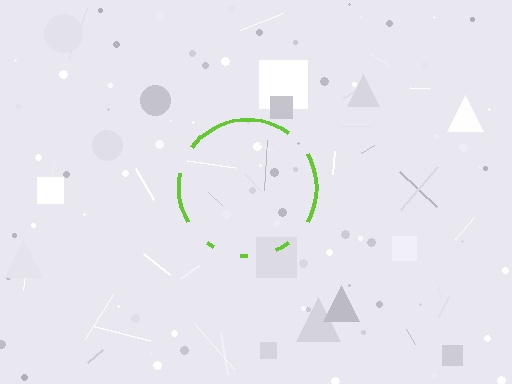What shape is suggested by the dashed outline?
The dashed outline suggests a circle.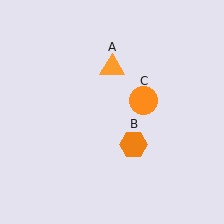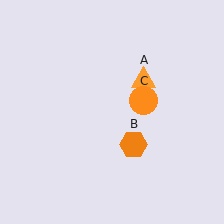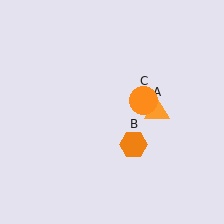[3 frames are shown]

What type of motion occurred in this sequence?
The orange triangle (object A) rotated clockwise around the center of the scene.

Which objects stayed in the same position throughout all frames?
Orange hexagon (object B) and orange circle (object C) remained stationary.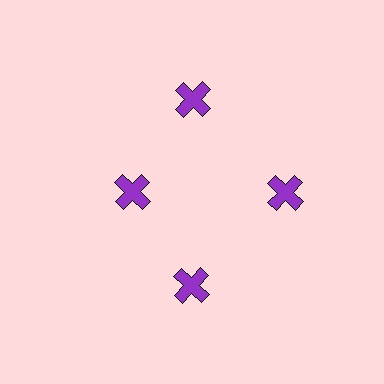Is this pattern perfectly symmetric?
No. The 4 purple crosses are arranged in a ring, but one element near the 9 o'clock position is pulled inward toward the center, breaking the 4-fold rotational symmetry.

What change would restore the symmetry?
The symmetry would be restored by moving it outward, back onto the ring so that all 4 crosses sit at equal angles and equal distance from the center.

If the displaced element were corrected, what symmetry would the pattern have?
It would have 4-fold rotational symmetry — the pattern would map onto itself every 90 degrees.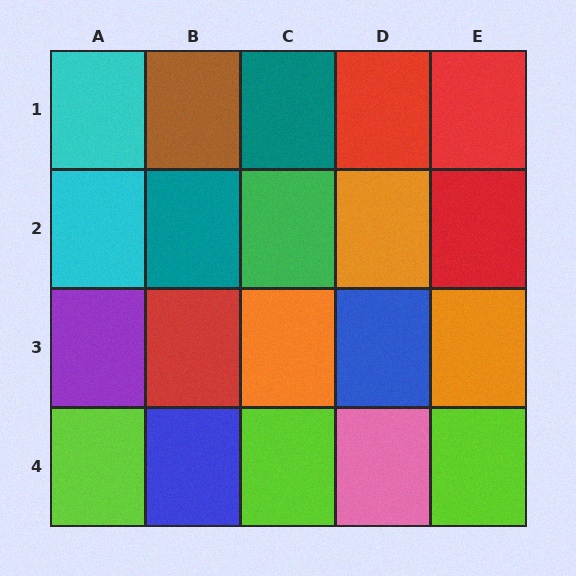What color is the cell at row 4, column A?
Lime.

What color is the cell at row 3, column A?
Purple.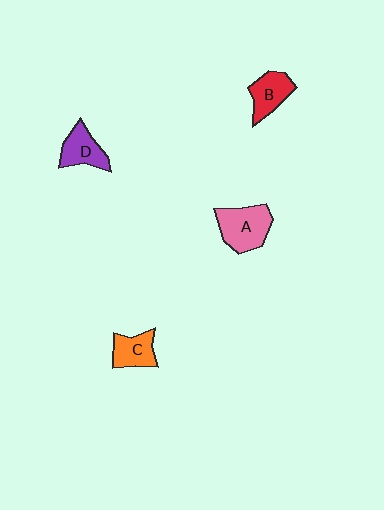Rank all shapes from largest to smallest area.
From largest to smallest: A (pink), D (purple), B (red), C (orange).